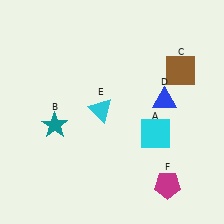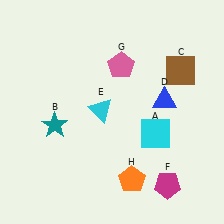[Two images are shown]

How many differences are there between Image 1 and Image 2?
There are 2 differences between the two images.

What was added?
A pink pentagon (G), an orange pentagon (H) were added in Image 2.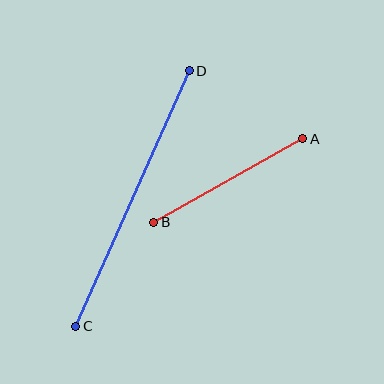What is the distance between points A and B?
The distance is approximately 171 pixels.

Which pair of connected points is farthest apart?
Points C and D are farthest apart.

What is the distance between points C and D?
The distance is approximately 280 pixels.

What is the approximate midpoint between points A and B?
The midpoint is at approximately (228, 180) pixels.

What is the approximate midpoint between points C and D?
The midpoint is at approximately (132, 199) pixels.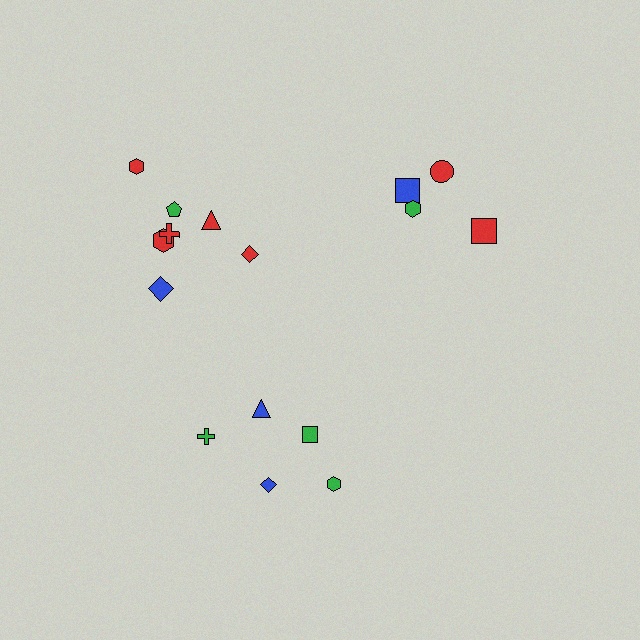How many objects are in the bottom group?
There are 5 objects.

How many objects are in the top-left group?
There are 7 objects.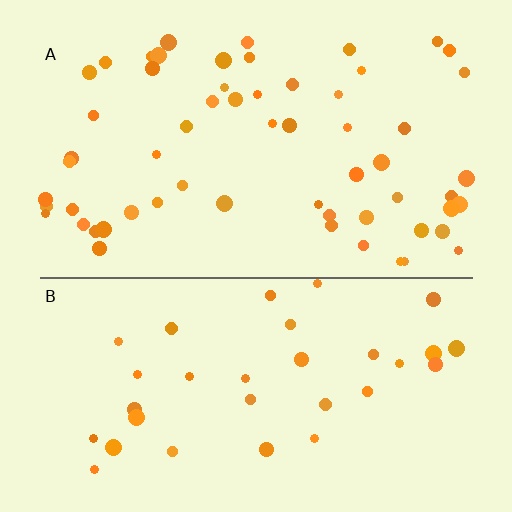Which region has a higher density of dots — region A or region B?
A (the top).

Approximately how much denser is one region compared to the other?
Approximately 1.8× — region A over region B.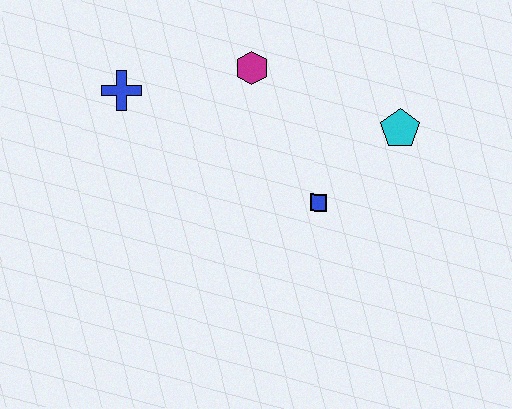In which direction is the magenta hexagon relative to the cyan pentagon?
The magenta hexagon is to the left of the cyan pentagon.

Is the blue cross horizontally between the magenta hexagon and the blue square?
No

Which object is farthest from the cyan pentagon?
The blue cross is farthest from the cyan pentagon.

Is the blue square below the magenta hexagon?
Yes